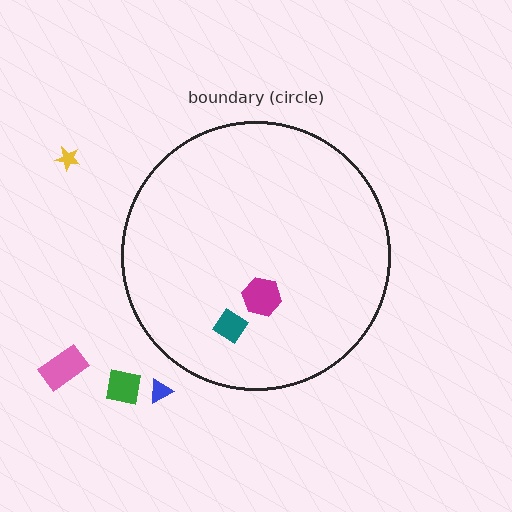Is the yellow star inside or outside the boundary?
Outside.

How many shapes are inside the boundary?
2 inside, 4 outside.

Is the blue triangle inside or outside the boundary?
Outside.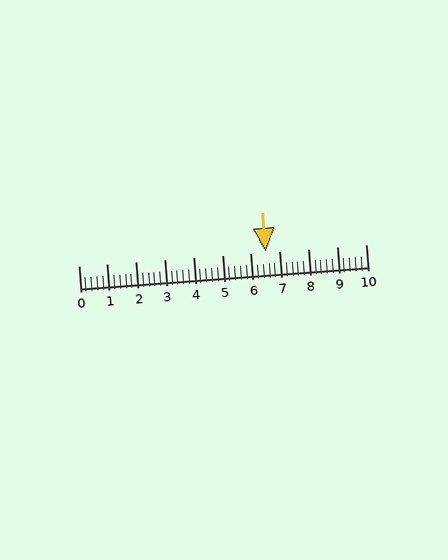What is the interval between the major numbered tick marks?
The major tick marks are spaced 1 units apart.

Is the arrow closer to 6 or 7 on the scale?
The arrow is closer to 7.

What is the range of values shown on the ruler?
The ruler shows values from 0 to 10.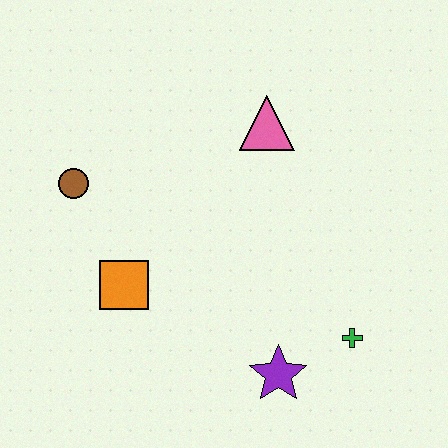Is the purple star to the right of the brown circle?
Yes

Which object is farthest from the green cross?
The brown circle is farthest from the green cross.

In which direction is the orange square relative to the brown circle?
The orange square is below the brown circle.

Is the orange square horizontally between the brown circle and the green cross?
Yes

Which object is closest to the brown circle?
The orange square is closest to the brown circle.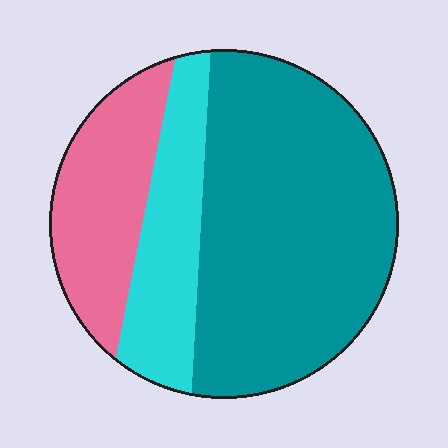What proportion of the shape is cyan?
Cyan takes up about one fifth (1/5) of the shape.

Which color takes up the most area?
Teal, at roughly 60%.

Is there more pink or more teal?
Teal.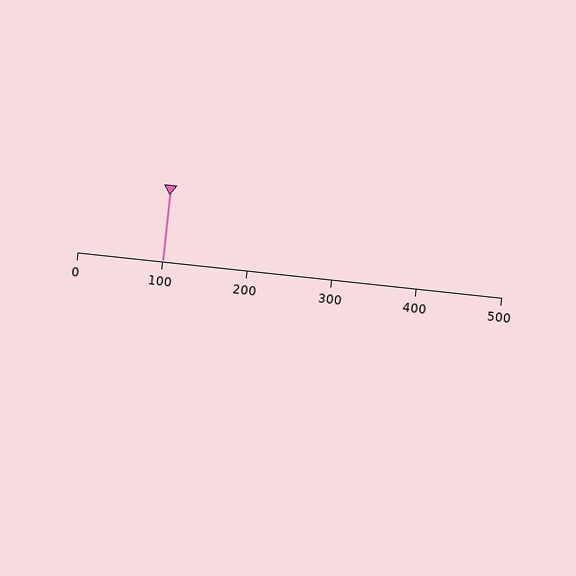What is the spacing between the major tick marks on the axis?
The major ticks are spaced 100 apart.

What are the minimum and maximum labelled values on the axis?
The axis runs from 0 to 500.